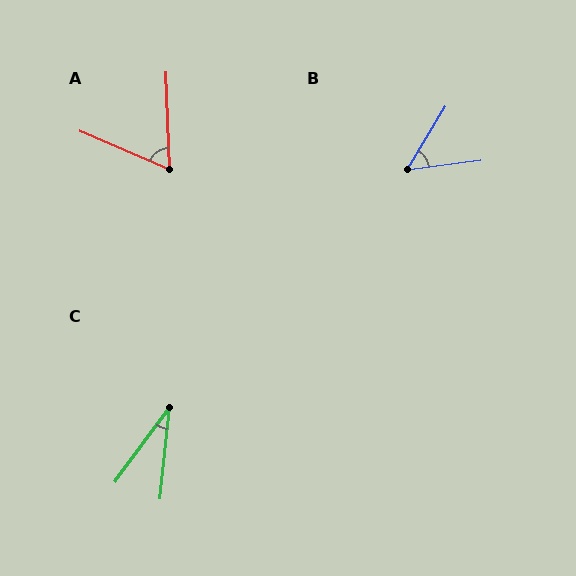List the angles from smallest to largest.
C (30°), B (51°), A (65°).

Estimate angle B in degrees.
Approximately 51 degrees.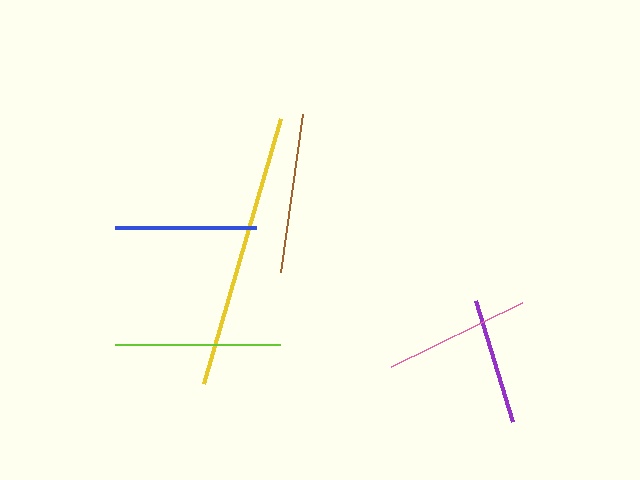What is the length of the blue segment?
The blue segment is approximately 141 pixels long.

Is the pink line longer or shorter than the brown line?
The brown line is longer than the pink line.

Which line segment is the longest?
The yellow line is the longest at approximately 276 pixels.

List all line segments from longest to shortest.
From longest to shortest: yellow, lime, brown, pink, blue, purple.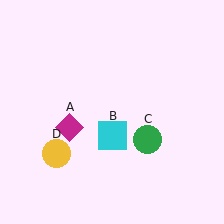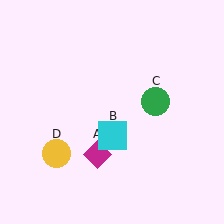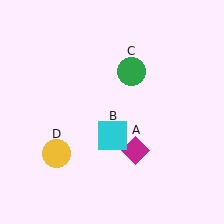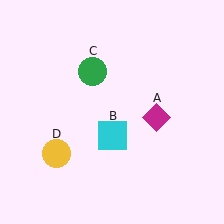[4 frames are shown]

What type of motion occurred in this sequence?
The magenta diamond (object A), green circle (object C) rotated counterclockwise around the center of the scene.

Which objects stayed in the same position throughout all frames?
Cyan square (object B) and yellow circle (object D) remained stationary.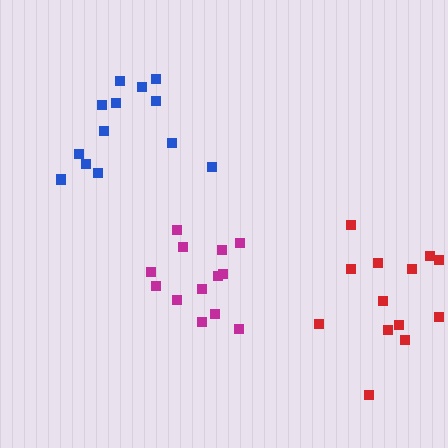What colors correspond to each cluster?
The clusters are colored: magenta, blue, red.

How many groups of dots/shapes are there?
There are 3 groups.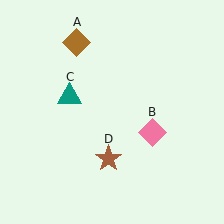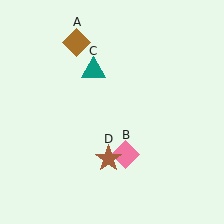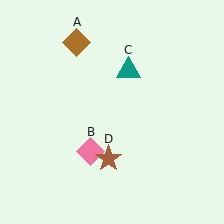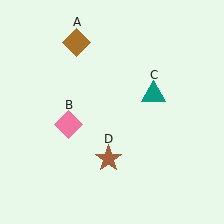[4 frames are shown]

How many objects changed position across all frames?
2 objects changed position: pink diamond (object B), teal triangle (object C).